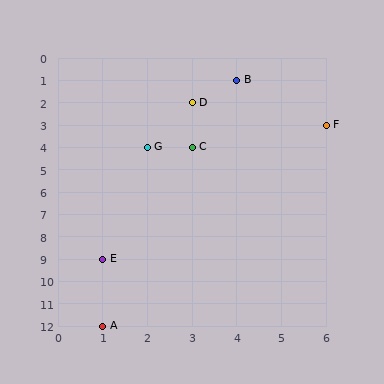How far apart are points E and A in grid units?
Points E and A are 3 rows apart.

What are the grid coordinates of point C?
Point C is at grid coordinates (3, 4).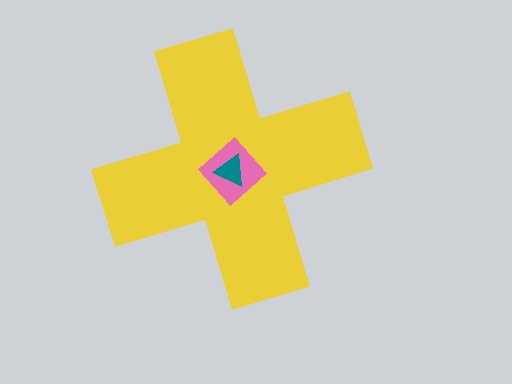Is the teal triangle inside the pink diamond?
Yes.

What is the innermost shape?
The teal triangle.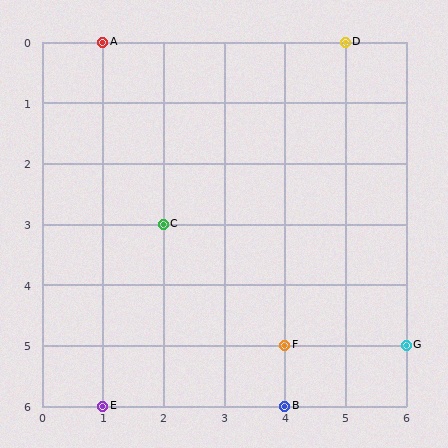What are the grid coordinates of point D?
Point D is at grid coordinates (5, 0).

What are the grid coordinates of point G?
Point G is at grid coordinates (6, 5).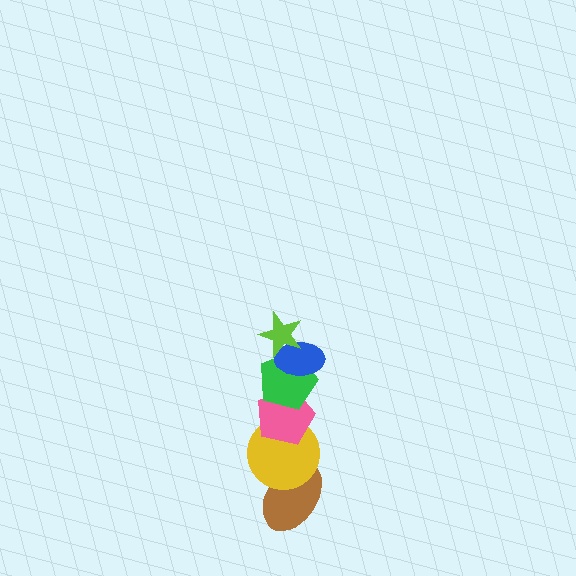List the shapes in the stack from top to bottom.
From top to bottom: the lime star, the blue ellipse, the green pentagon, the pink pentagon, the yellow circle, the brown ellipse.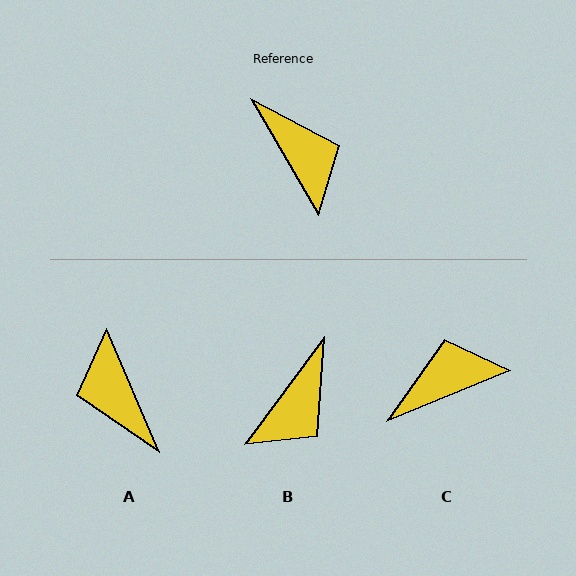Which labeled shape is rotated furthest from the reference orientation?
A, about 173 degrees away.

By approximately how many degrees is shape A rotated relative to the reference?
Approximately 173 degrees counter-clockwise.